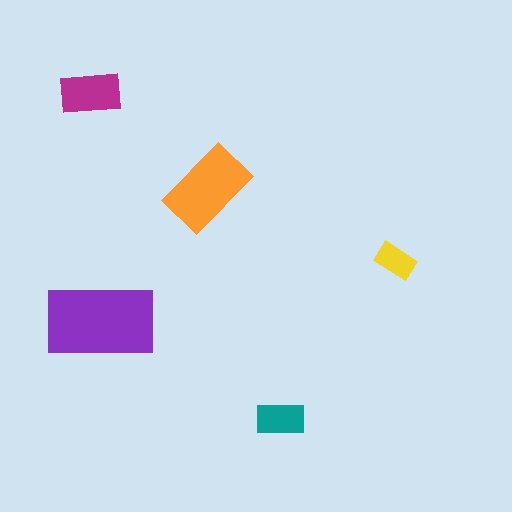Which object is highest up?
The magenta rectangle is topmost.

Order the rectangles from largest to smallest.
the purple one, the orange one, the magenta one, the teal one, the yellow one.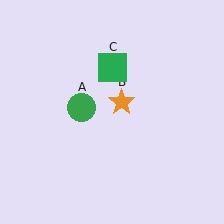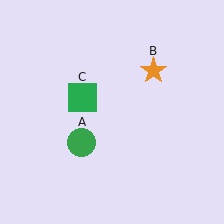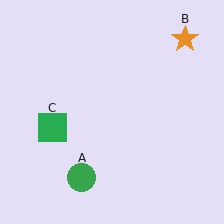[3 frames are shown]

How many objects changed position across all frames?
3 objects changed position: green circle (object A), orange star (object B), green square (object C).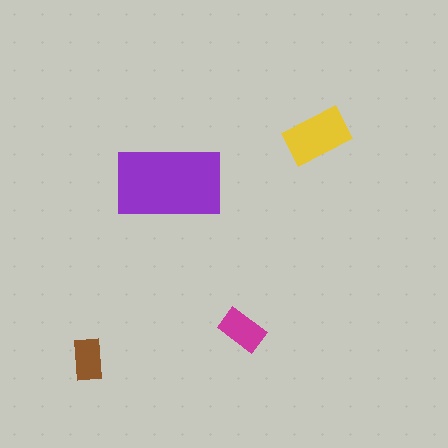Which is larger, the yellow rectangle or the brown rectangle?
The yellow one.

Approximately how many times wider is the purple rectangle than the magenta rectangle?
About 2.5 times wider.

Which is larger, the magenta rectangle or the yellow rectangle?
The yellow one.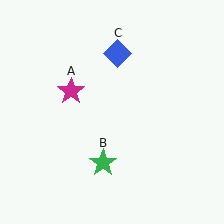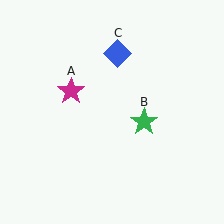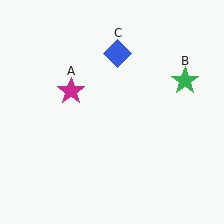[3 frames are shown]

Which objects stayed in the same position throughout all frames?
Magenta star (object A) and blue diamond (object C) remained stationary.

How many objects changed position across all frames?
1 object changed position: green star (object B).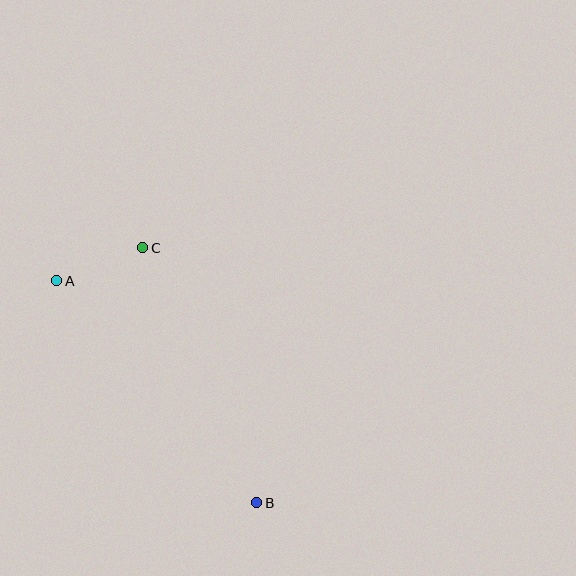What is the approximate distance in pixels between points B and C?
The distance between B and C is approximately 280 pixels.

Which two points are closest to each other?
Points A and C are closest to each other.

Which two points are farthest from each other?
Points A and B are farthest from each other.